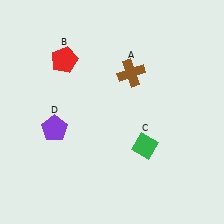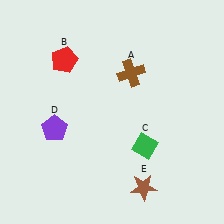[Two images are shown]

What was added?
A brown star (E) was added in Image 2.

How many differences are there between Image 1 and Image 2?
There is 1 difference between the two images.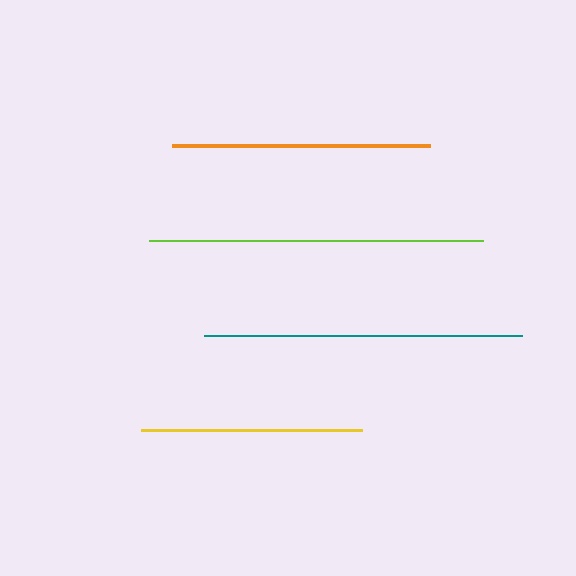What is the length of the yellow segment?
The yellow segment is approximately 221 pixels long.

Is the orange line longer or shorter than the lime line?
The lime line is longer than the orange line.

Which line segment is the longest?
The lime line is the longest at approximately 334 pixels.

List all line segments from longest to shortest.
From longest to shortest: lime, teal, orange, yellow.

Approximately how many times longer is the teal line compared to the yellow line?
The teal line is approximately 1.4 times the length of the yellow line.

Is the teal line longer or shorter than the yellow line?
The teal line is longer than the yellow line.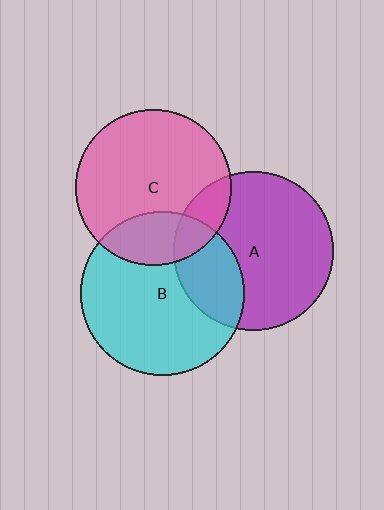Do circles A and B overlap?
Yes.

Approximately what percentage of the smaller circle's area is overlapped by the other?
Approximately 25%.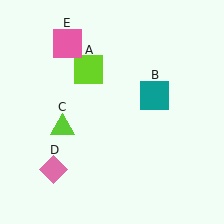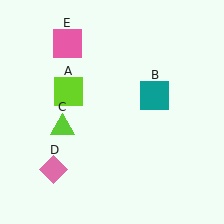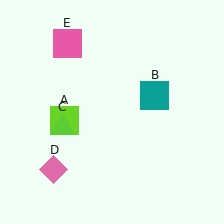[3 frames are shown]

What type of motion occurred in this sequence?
The lime square (object A) rotated counterclockwise around the center of the scene.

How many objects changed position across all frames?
1 object changed position: lime square (object A).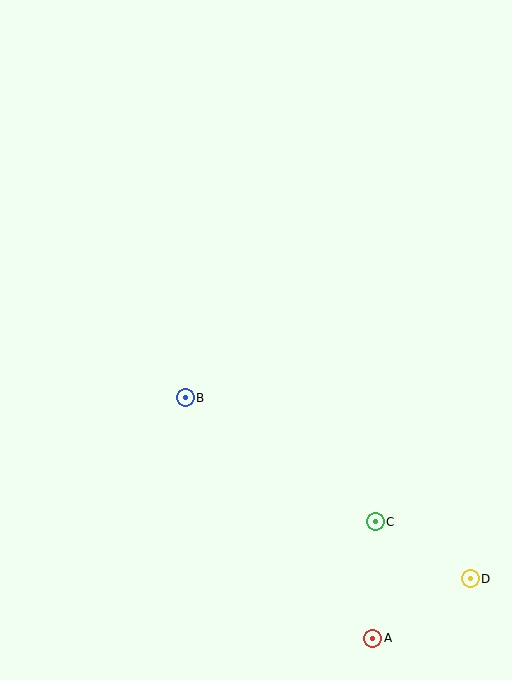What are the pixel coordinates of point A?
Point A is at (373, 638).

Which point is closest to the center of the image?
Point B at (185, 398) is closest to the center.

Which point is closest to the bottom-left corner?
Point B is closest to the bottom-left corner.